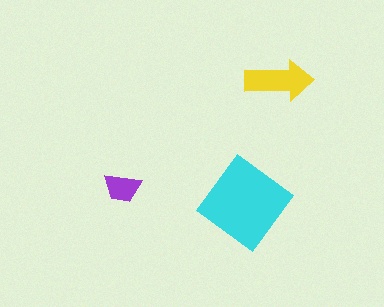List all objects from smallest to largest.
The purple trapezoid, the yellow arrow, the cyan diamond.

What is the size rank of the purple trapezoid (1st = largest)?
3rd.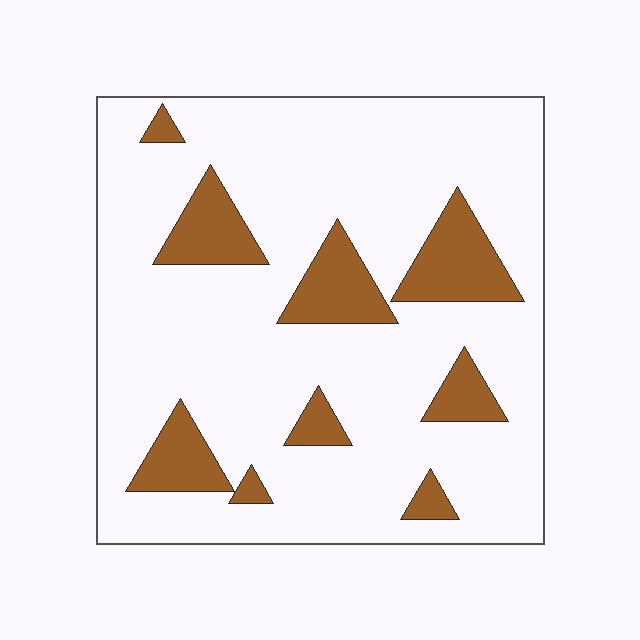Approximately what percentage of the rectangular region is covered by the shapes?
Approximately 15%.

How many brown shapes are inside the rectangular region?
9.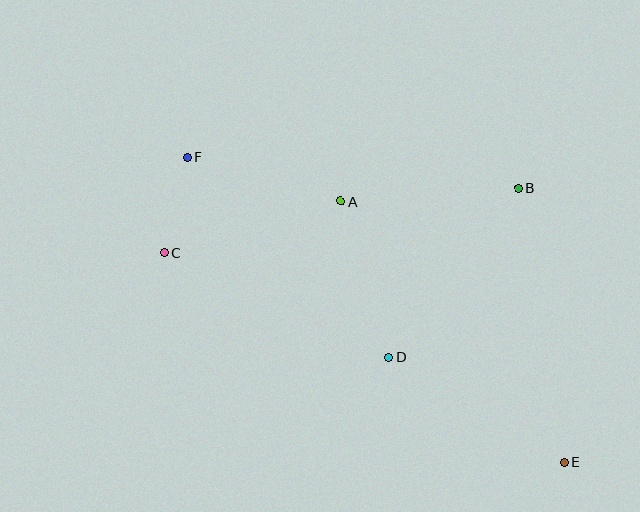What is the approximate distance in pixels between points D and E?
The distance between D and E is approximately 205 pixels.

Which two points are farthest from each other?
Points E and F are farthest from each other.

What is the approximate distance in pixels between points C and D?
The distance between C and D is approximately 247 pixels.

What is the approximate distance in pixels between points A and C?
The distance between A and C is approximately 184 pixels.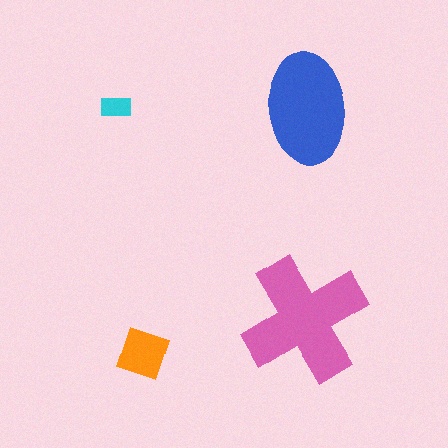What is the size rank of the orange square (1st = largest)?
3rd.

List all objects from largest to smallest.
The pink cross, the blue ellipse, the orange square, the cyan rectangle.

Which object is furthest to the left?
The cyan rectangle is leftmost.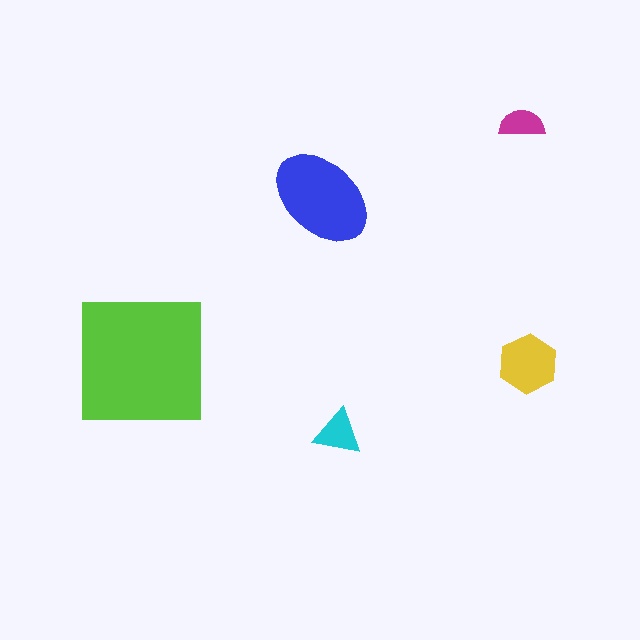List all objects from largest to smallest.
The lime square, the blue ellipse, the yellow hexagon, the cyan triangle, the magenta semicircle.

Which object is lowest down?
The cyan triangle is bottommost.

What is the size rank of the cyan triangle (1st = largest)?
4th.